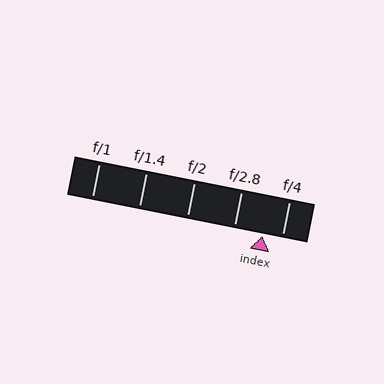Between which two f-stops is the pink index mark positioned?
The index mark is between f/2.8 and f/4.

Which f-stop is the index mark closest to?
The index mark is closest to f/4.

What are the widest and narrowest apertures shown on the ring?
The widest aperture shown is f/1 and the narrowest is f/4.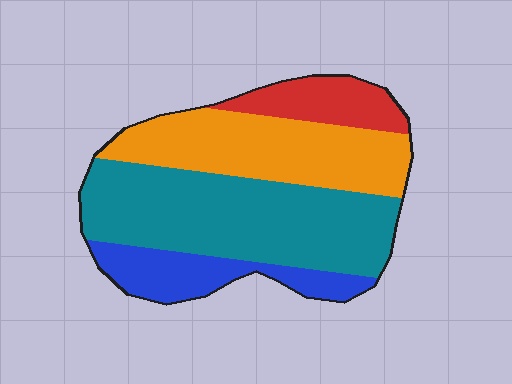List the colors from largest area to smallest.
From largest to smallest: teal, orange, blue, red.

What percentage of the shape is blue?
Blue covers about 15% of the shape.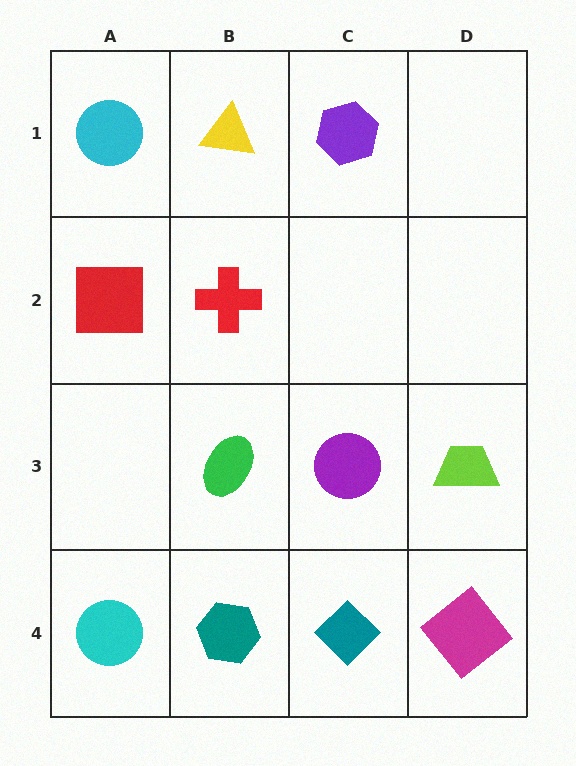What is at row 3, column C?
A purple circle.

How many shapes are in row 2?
2 shapes.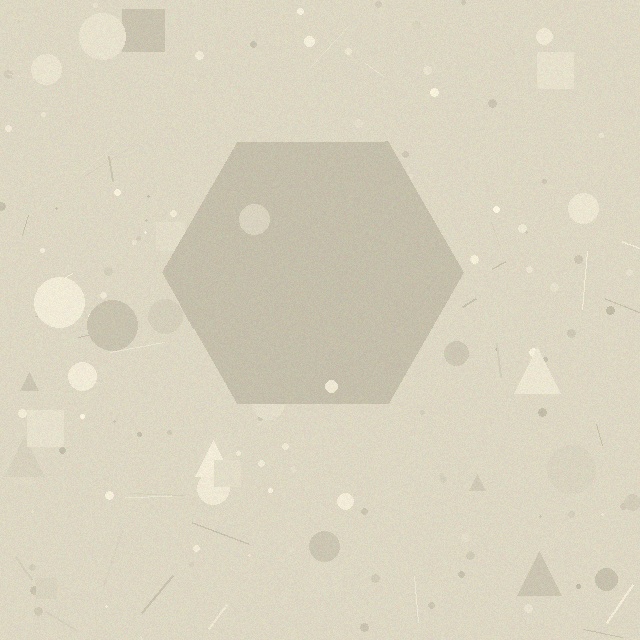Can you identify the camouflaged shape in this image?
The camouflaged shape is a hexagon.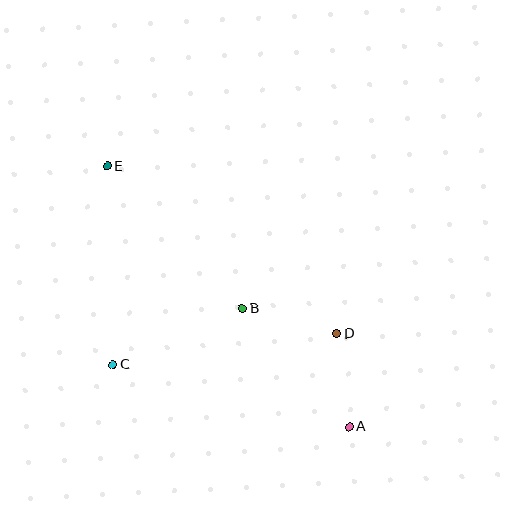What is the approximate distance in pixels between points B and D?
The distance between B and D is approximately 98 pixels.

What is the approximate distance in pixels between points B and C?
The distance between B and C is approximately 141 pixels.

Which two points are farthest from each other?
Points A and E are farthest from each other.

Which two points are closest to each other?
Points A and D are closest to each other.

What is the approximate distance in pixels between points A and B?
The distance between A and B is approximately 159 pixels.